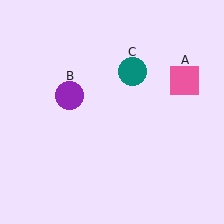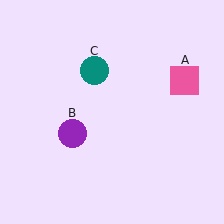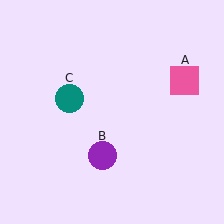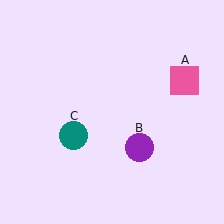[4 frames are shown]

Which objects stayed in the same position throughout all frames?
Pink square (object A) remained stationary.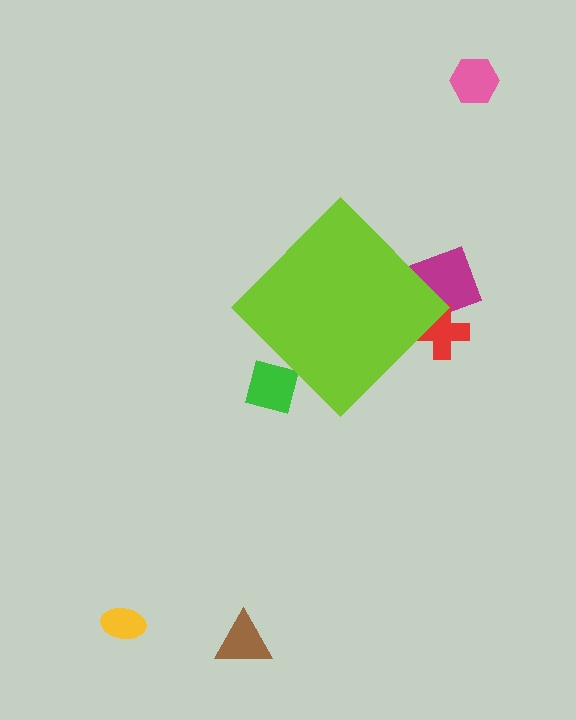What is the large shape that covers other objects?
A lime diamond.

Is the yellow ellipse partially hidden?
No, the yellow ellipse is fully visible.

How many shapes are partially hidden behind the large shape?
3 shapes are partially hidden.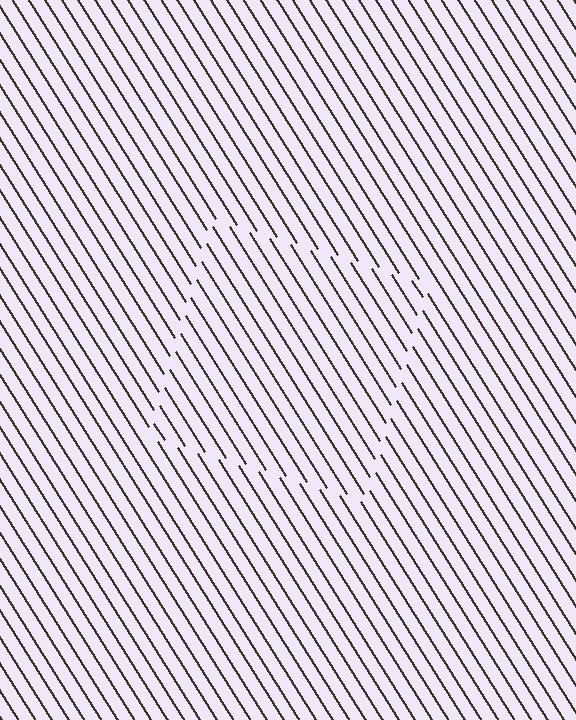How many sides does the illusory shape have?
4 sides — the line-ends trace a square.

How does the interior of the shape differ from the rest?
The interior of the shape contains the same grating, shifted by half a period — the contour is defined by the phase discontinuity where line-ends from the inner and outer gratings abut.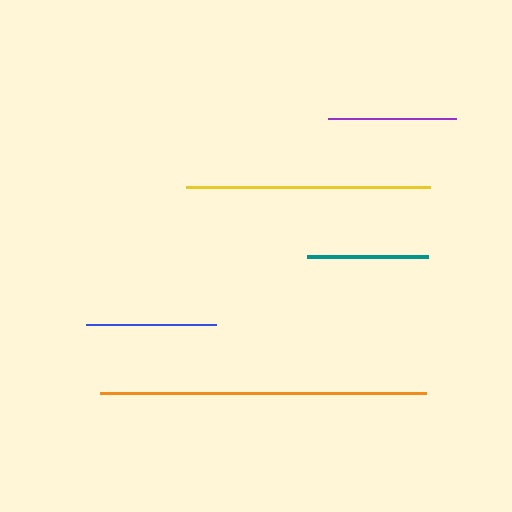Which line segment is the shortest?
The teal line is the shortest at approximately 121 pixels.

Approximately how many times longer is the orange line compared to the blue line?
The orange line is approximately 2.5 times the length of the blue line.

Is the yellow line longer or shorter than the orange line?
The orange line is longer than the yellow line.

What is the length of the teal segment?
The teal segment is approximately 121 pixels long.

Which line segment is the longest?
The orange line is the longest at approximately 326 pixels.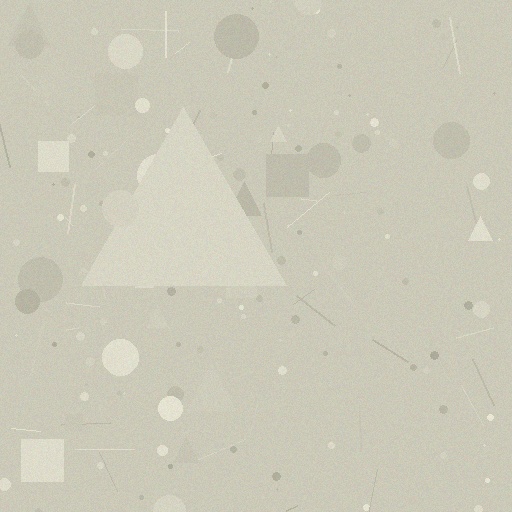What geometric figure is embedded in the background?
A triangle is embedded in the background.